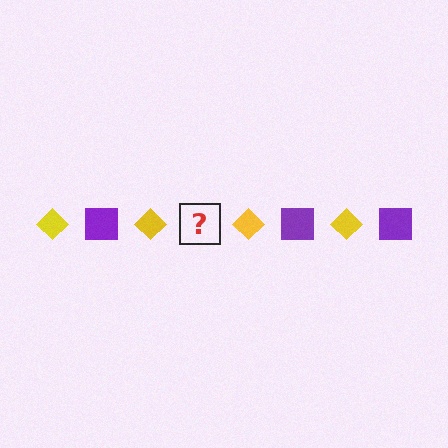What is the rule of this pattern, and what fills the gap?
The rule is that the pattern alternates between yellow diamond and purple square. The gap should be filled with a purple square.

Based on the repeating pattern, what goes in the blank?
The blank should be a purple square.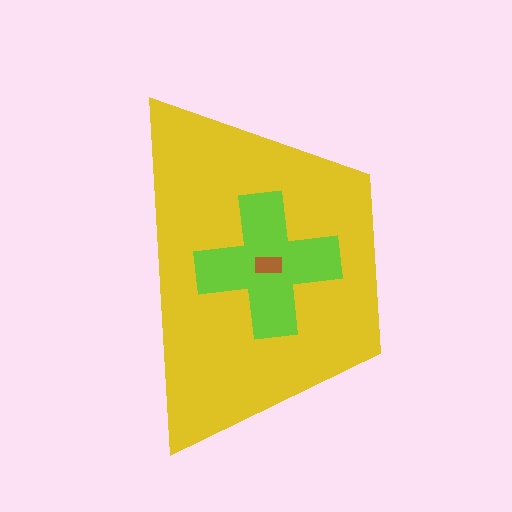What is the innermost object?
The brown rectangle.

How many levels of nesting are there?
3.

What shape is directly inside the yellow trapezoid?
The lime cross.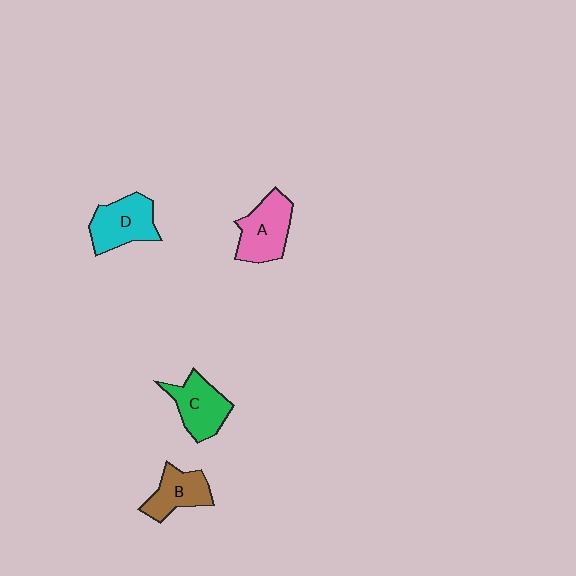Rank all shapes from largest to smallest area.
From largest to smallest: D (cyan), A (pink), C (green), B (brown).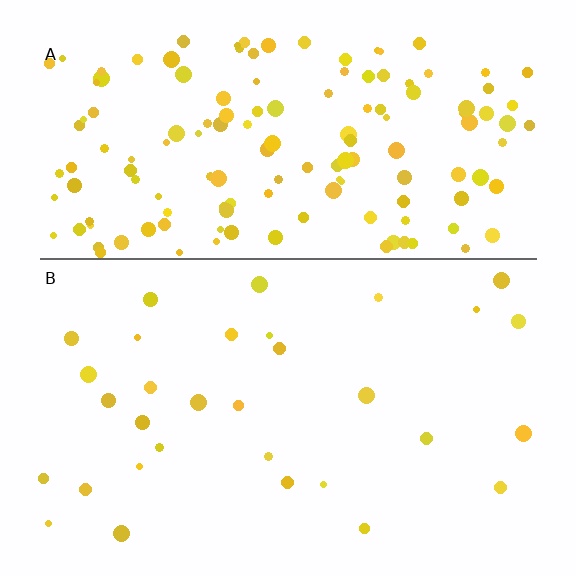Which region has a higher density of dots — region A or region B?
A (the top).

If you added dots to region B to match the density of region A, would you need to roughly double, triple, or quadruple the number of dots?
Approximately quadruple.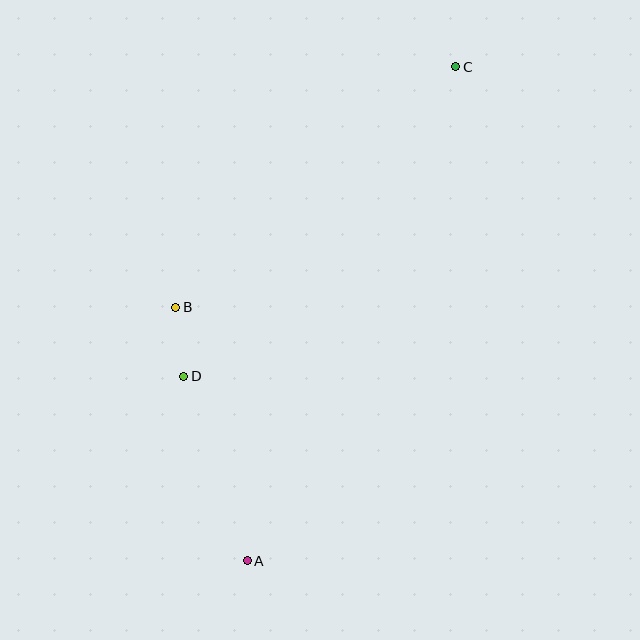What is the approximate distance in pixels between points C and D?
The distance between C and D is approximately 412 pixels.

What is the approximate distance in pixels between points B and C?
The distance between B and C is approximately 369 pixels.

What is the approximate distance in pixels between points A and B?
The distance between A and B is approximately 264 pixels.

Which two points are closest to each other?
Points B and D are closest to each other.